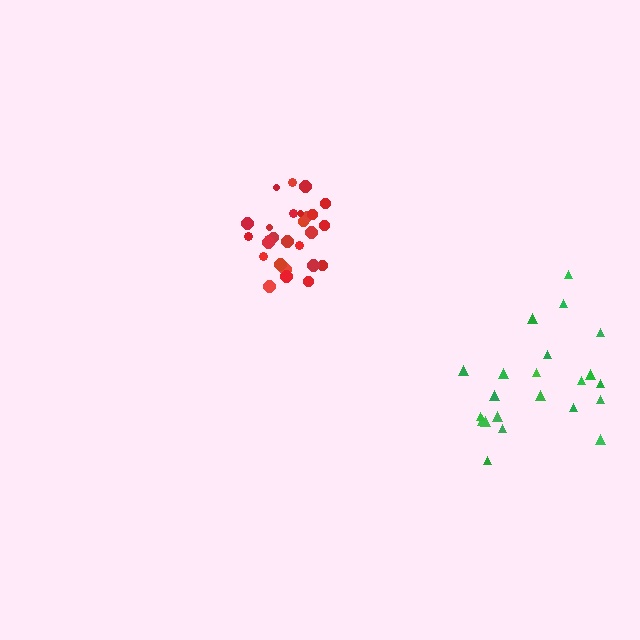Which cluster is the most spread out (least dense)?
Green.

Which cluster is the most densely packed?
Red.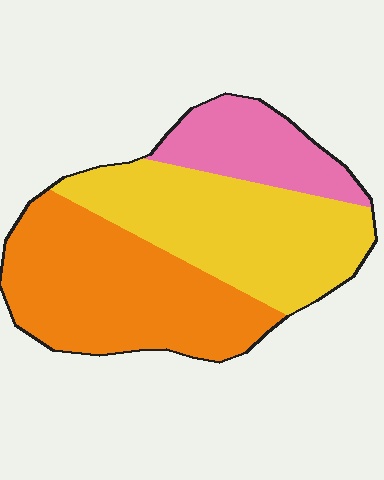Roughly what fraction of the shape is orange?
Orange covers around 40% of the shape.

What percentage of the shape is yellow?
Yellow covers 39% of the shape.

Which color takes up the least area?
Pink, at roughly 20%.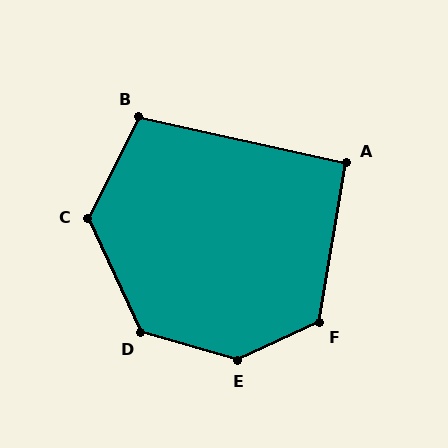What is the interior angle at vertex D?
Approximately 131 degrees (obtuse).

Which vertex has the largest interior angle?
E, at approximately 139 degrees.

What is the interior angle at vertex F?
Approximately 124 degrees (obtuse).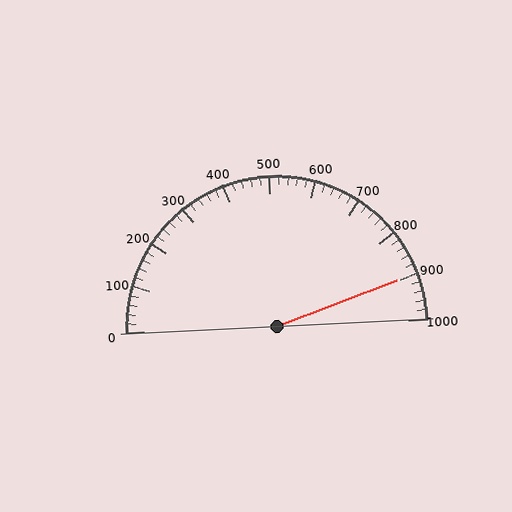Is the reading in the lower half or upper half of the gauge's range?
The reading is in the upper half of the range (0 to 1000).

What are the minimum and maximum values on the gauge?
The gauge ranges from 0 to 1000.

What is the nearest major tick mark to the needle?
The nearest major tick mark is 900.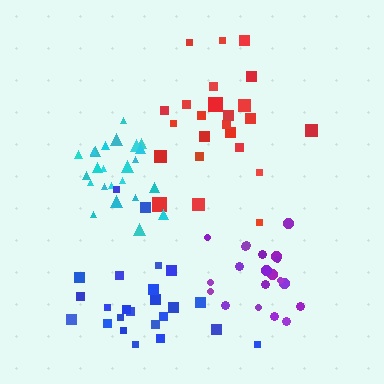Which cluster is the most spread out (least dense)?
Red.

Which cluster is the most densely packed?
Cyan.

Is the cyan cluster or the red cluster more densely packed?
Cyan.